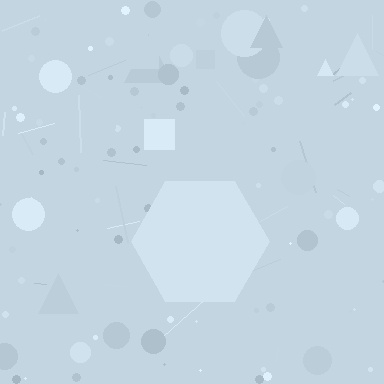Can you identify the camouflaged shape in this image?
The camouflaged shape is a hexagon.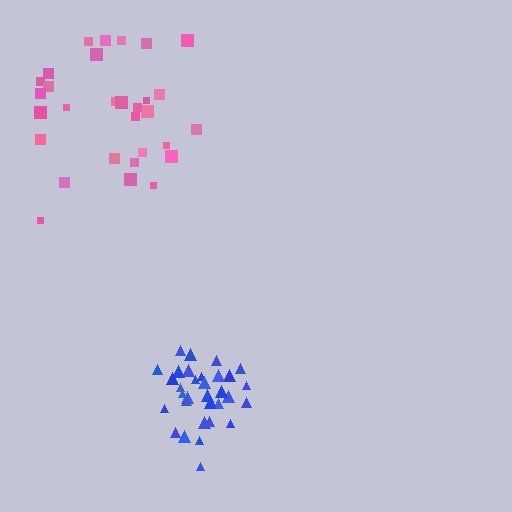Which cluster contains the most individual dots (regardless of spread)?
Blue (32).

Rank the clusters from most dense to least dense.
blue, pink.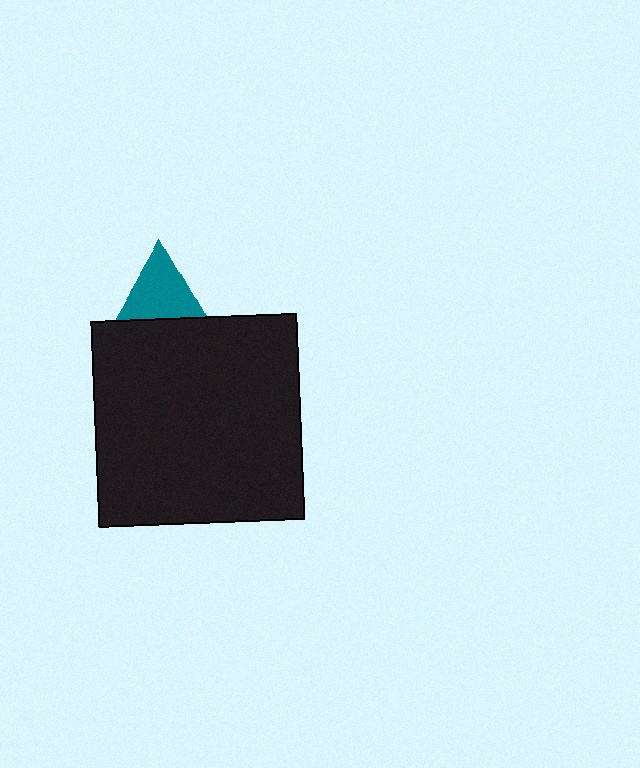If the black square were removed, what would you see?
You would see the complete teal triangle.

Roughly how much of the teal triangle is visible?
About half of it is visible (roughly 53%).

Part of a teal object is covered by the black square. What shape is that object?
It is a triangle.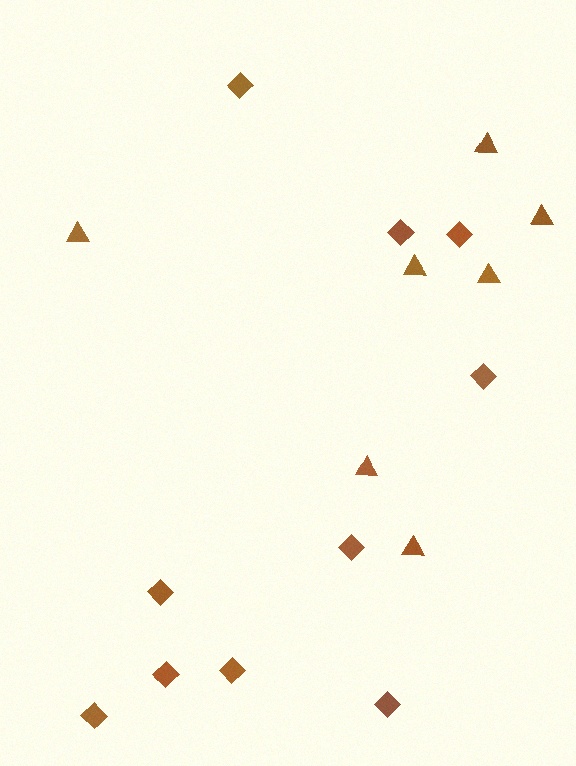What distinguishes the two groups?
There are 2 groups: one group of diamonds (10) and one group of triangles (7).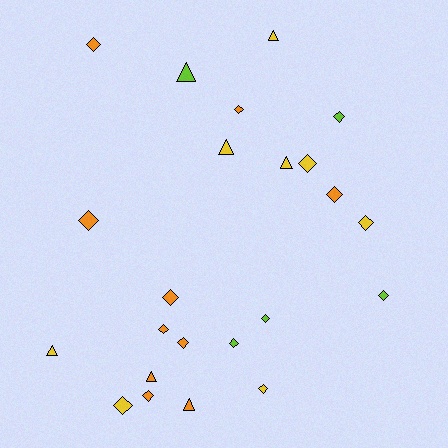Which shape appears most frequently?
Diamond, with 16 objects.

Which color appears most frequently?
Orange, with 10 objects.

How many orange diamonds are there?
There are 8 orange diamonds.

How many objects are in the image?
There are 23 objects.